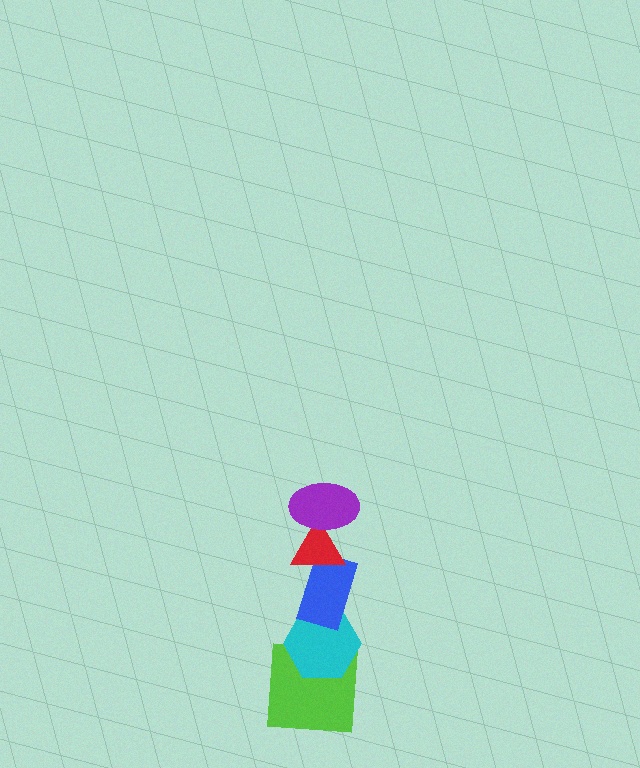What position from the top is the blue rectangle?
The blue rectangle is 3rd from the top.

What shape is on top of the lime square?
The cyan hexagon is on top of the lime square.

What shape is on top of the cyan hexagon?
The blue rectangle is on top of the cyan hexagon.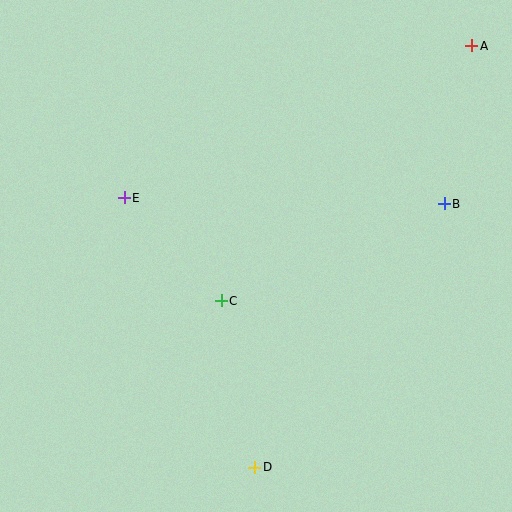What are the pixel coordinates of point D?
Point D is at (255, 467).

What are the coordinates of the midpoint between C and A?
The midpoint between C and A is at (347, 173).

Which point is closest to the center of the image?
Point C at (221, 301) is closest to the center.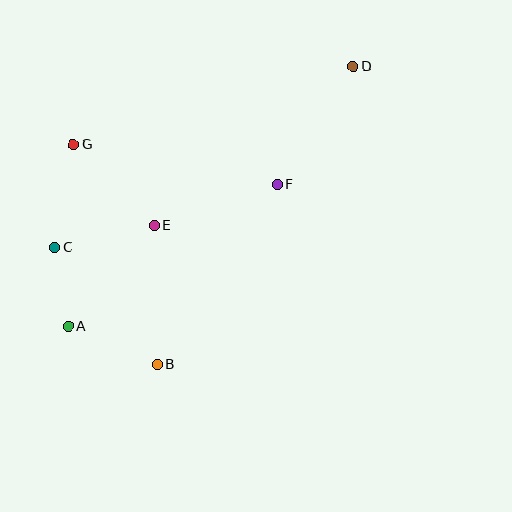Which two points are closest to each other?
Points A and C are closest to each other.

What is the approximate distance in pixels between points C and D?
The distance between C and D is approximately 349 pixels.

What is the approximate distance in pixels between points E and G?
The distance between E and G is approximately 114 pixels.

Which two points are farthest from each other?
Points A and D are farthest from each other.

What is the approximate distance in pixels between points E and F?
The distance between E and F is approximately 129 pixels.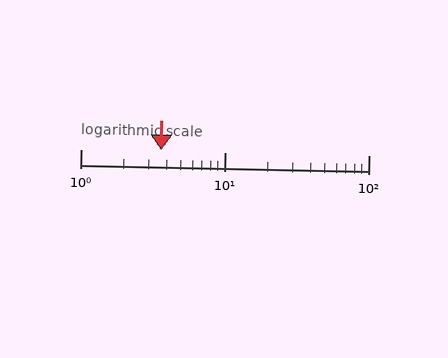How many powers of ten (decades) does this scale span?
The scale spans 2 decades, from 1 to 100.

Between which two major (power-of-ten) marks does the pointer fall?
The pointer is between 1 and 10.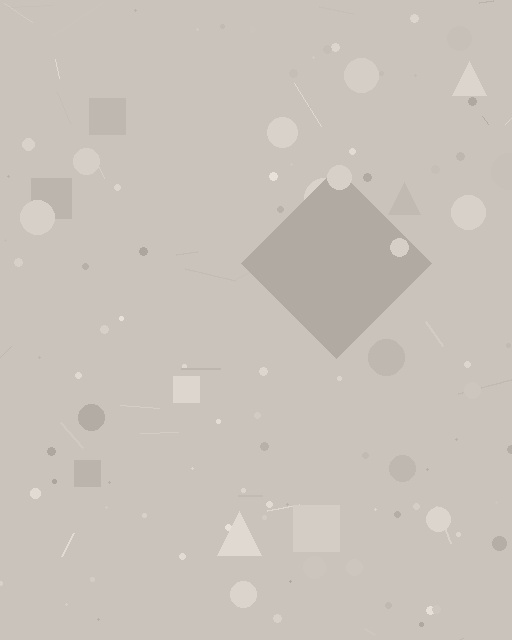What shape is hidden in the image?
A diamond is hidden in the image.